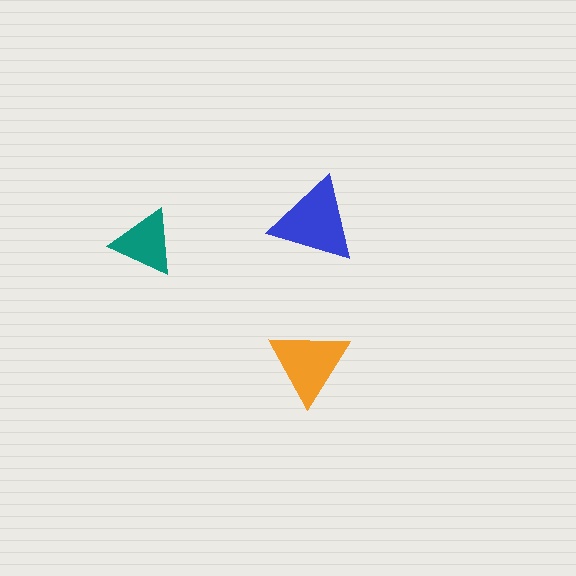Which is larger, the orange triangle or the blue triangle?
The blue one.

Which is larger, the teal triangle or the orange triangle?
The orange one.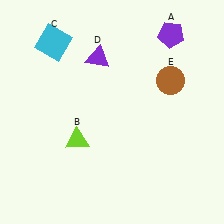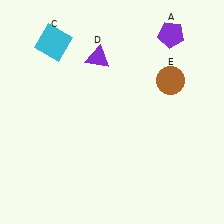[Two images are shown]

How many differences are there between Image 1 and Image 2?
There is 1 difference between the two images.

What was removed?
The lime triangle (B) was removed in Image 2.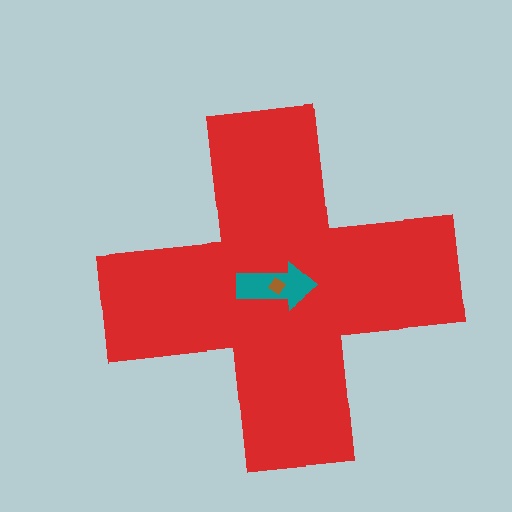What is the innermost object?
The brown diamond.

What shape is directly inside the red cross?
The teal arrow.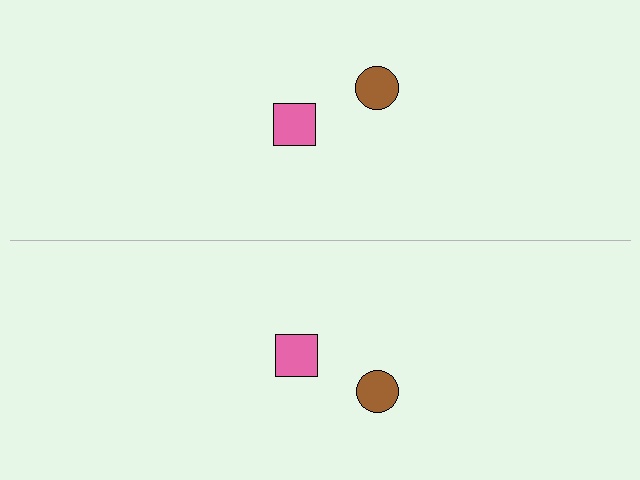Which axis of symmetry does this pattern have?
The pattern has a horizontal axis of symmetry running through the center of the image.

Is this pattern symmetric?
Yes, this pattern has bilateral (reflection) symmetry.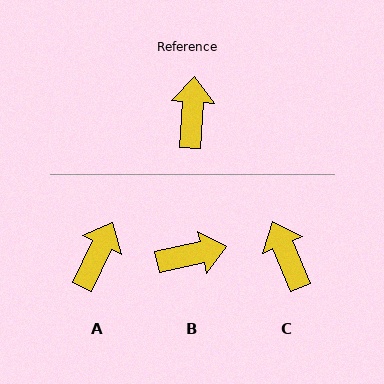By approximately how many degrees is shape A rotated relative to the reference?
Approximately 22 degrees clockwise.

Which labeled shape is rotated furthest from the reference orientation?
B, about 74 degrees away.